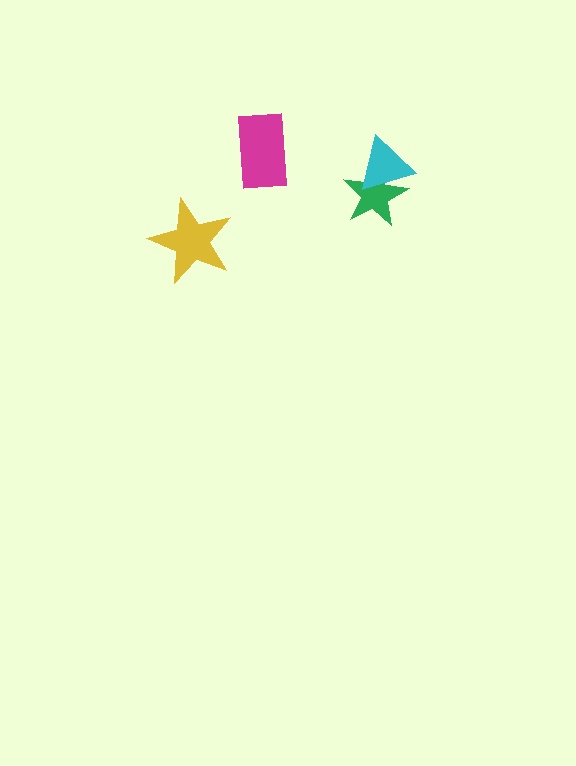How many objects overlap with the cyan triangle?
1 object overlaps with the cyan triangle.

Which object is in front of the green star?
The cyan triangle is in front of the green star.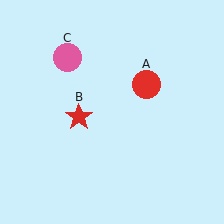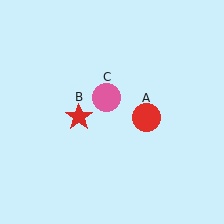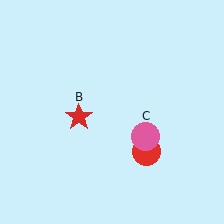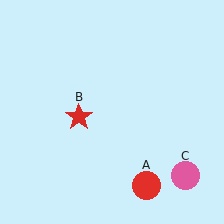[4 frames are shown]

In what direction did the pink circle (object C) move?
The pink circle (object C) moved down and to the right.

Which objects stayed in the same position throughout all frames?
Red star (object B) remained stationary.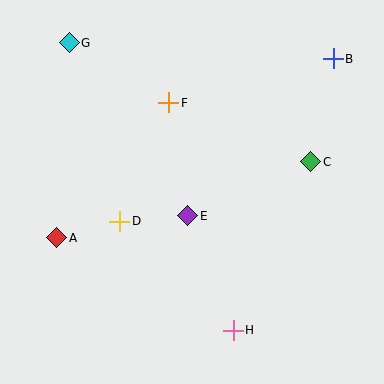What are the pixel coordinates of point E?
Point E is at (188, 216).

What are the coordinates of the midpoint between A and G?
The midpoint between A and G is at (63, 140).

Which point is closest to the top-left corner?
Point G is closest to the top-left corner.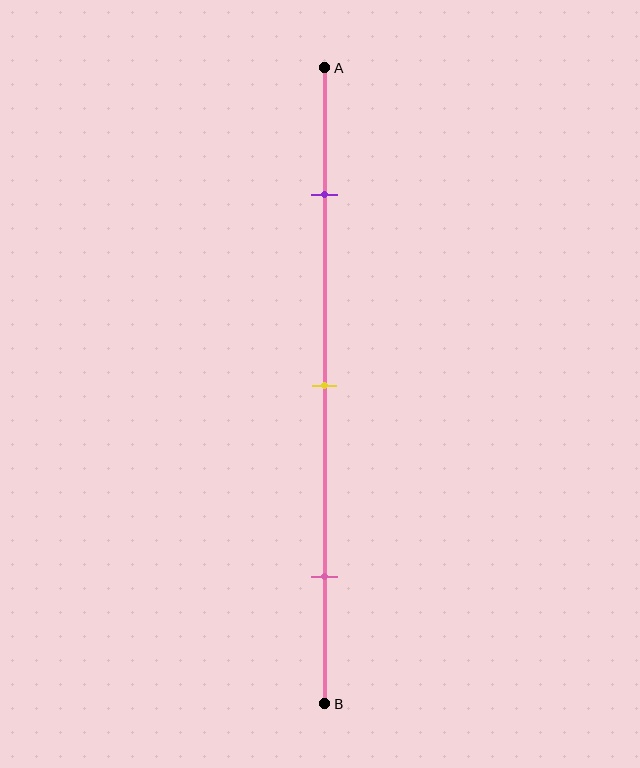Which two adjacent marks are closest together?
The purple and yellow marks are the closest adjacent pair.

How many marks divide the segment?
There are 3 marks dividing the segment.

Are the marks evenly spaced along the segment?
Yes, the marks are approximately evenly spaced.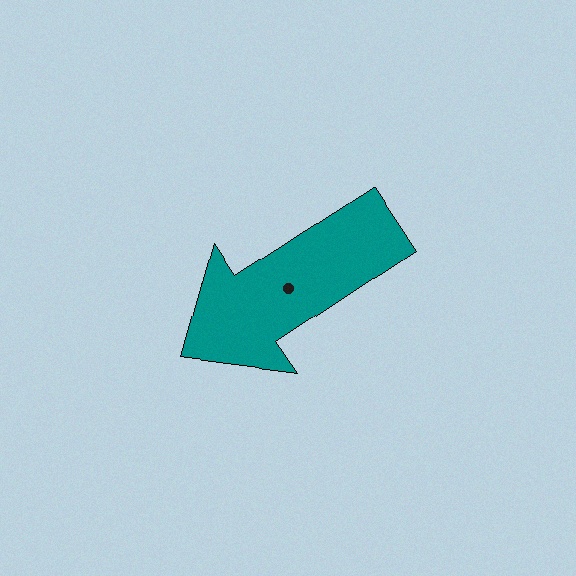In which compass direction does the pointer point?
Southwest.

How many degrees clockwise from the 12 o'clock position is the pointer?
Approximately 237 degrees.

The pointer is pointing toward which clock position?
Roughly 8 o'clock.